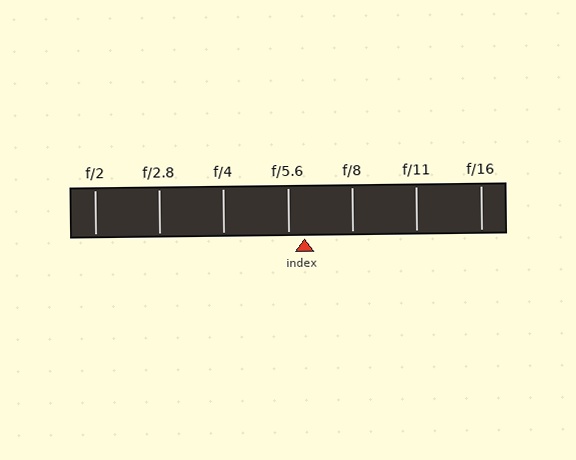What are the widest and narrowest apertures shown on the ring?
The widest aperture shown is f/2 and the narrowest is f/16.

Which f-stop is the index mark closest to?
The index mark is closest to f/5.6.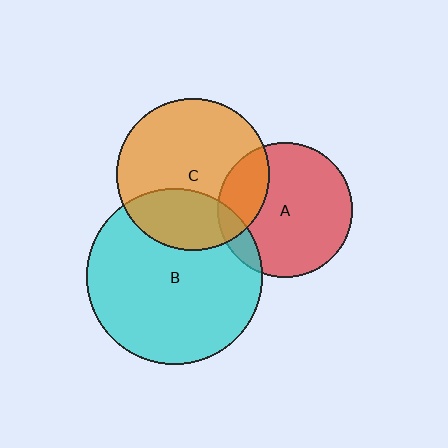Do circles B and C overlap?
Yes.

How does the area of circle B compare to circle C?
Approximately 1.3 times.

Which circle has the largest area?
Circle B (cyan).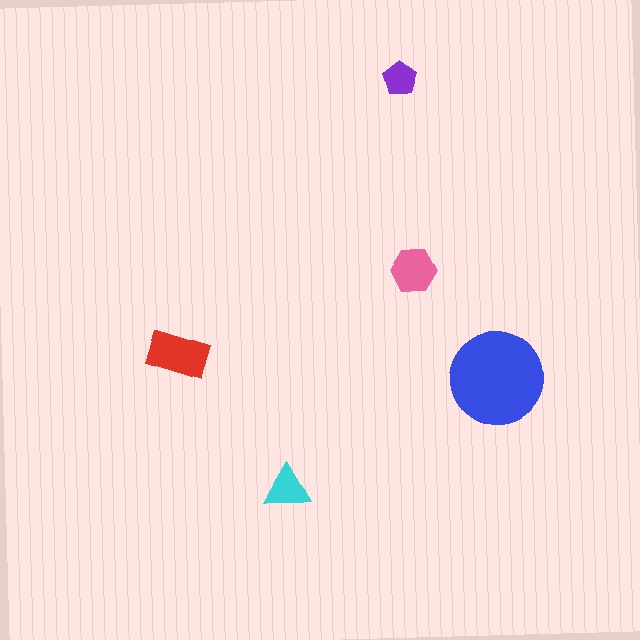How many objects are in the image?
There are 5 objects in the image.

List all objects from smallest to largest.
The purple pentagon, the cyan triangle, the pink hexagon, the red rectangle, the blue circle.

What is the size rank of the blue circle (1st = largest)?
1st.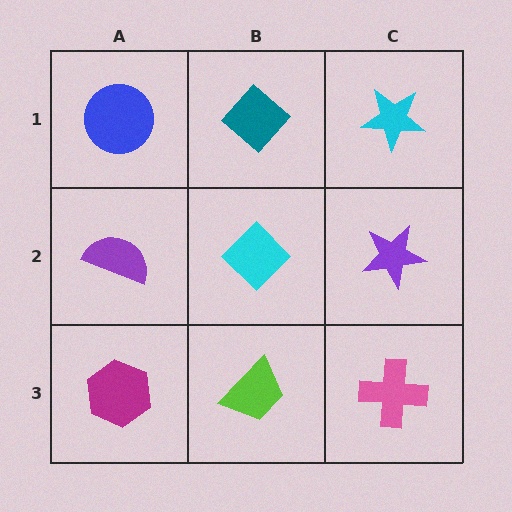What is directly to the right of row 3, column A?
A lime trapezoid.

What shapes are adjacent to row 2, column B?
A teal diamond (row 1, column B), a lime trapezoid (row 3, column B), a purple semicircle (row 2, column A), a purple star (row 2, column C).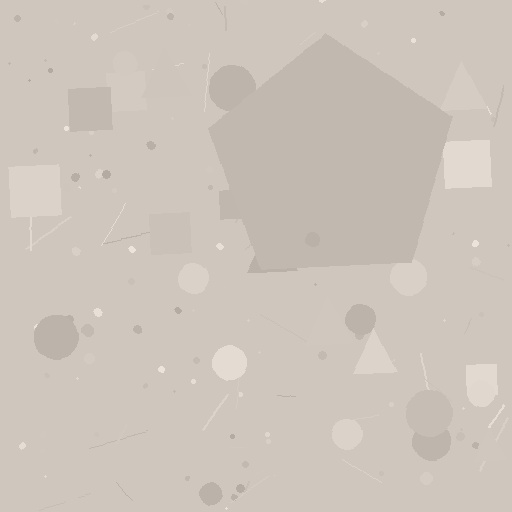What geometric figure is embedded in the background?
A pentagon is embedded in the background.